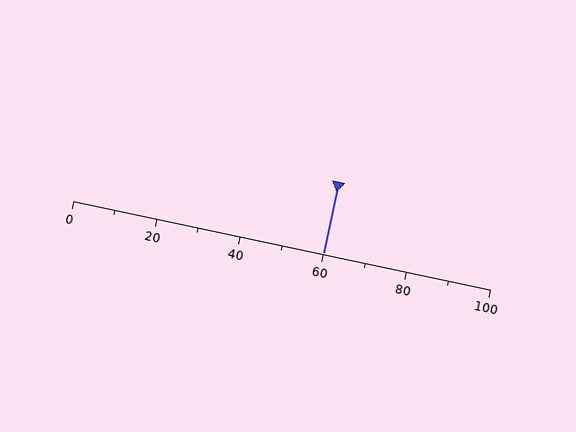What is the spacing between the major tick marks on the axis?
The major ticks are spaced 20 apart.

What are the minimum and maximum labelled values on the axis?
The axis runs from 0 to 100.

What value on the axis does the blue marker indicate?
The marker indicates approximately 60.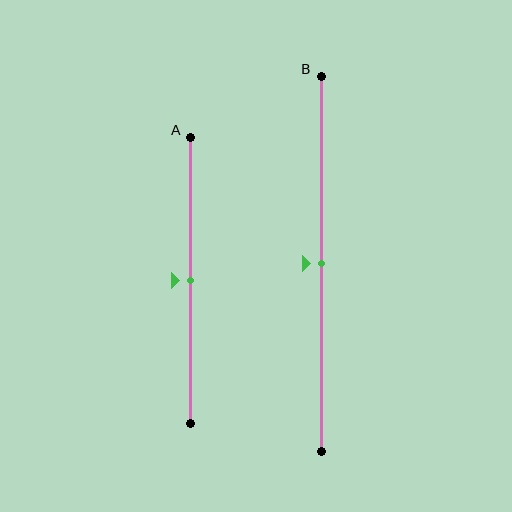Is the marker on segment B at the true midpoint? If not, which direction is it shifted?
Yes, the marker on segment B is at the true midpoint.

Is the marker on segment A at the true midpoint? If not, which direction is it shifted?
Yes, the marker on segment A is at the true midpoint.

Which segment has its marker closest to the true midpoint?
Segment A has its marker closest to the true midpoint.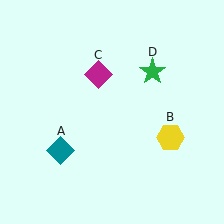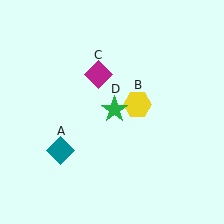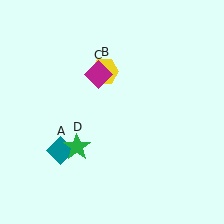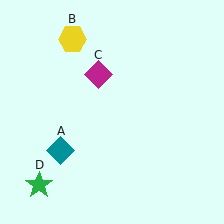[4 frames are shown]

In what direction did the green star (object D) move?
The green star (object D) moved down and to the left.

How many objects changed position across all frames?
2 objects changed position: yellow hexagon (object B), green star (object D).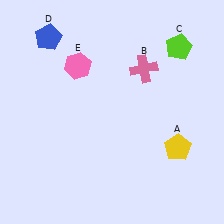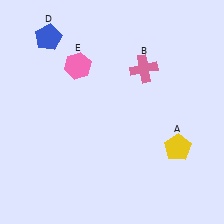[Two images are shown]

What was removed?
The lime pentagon (C) was removed in Image 2.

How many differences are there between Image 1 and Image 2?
There is 1 difference between the two images.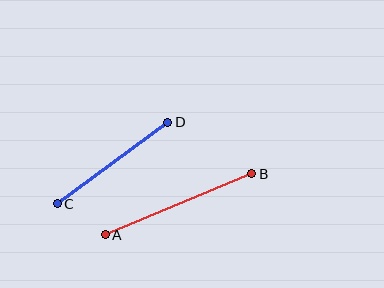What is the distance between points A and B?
The distance is approximately 159 pixels.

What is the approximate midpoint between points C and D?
The midpoint is at approximately (112, 163) pixels.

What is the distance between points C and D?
The distance is approximately 138 pixels.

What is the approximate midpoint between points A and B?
The midpoint is at approximately (179, 204) pixels.